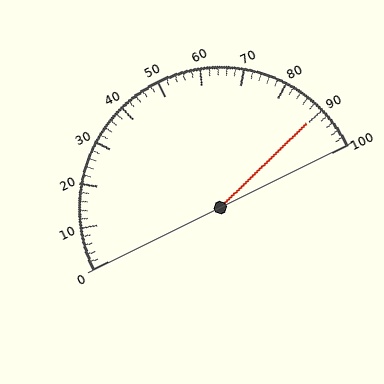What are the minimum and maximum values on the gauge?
The gauge ranges from 0 to 100.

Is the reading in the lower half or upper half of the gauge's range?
The reading is in the upper half of the range (0 to 100).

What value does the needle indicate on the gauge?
The needle indicates approximately 90.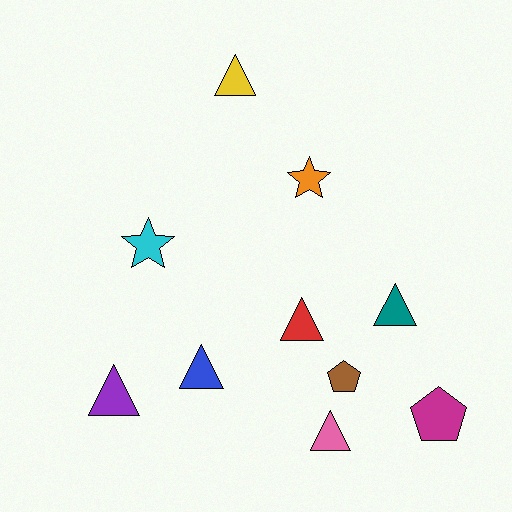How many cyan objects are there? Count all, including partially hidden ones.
There is 1 cyan object.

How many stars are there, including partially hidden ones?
There are 2 stars.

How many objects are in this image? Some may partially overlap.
There are 10 objects.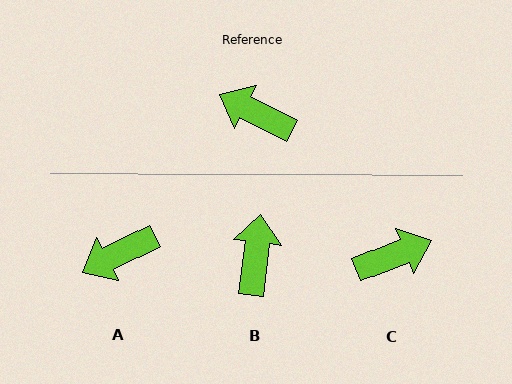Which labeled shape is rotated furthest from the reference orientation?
C, about 132 degrees away.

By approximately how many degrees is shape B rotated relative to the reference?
Approximately 70 degrees clockwise.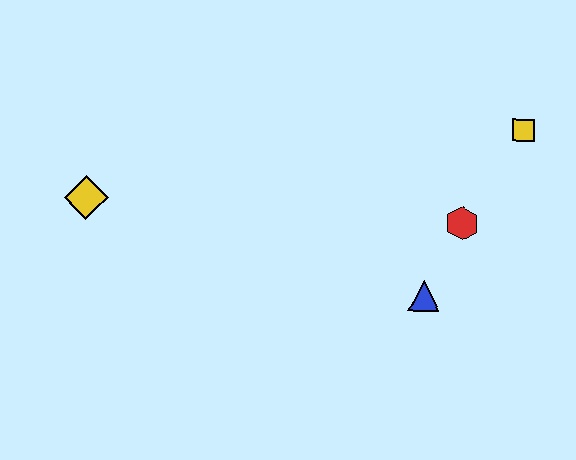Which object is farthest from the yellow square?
The yellow diamond is farthest from the yellow square.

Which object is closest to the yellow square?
The red hexagon is closest to the yellow square.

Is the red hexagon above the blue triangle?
Yes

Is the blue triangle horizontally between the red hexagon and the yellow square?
No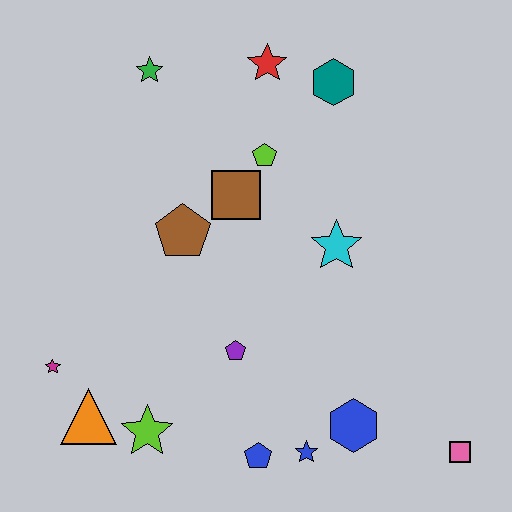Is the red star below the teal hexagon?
No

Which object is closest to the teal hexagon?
The red star is closest to the teal hexagon.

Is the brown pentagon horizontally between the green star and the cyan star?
Yes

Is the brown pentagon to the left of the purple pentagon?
Yes